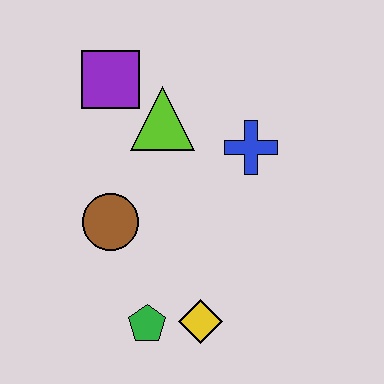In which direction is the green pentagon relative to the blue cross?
The green pentagon is below the blue cross.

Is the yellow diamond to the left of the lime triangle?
No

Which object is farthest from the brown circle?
The blue cross is farthest from the brown circle.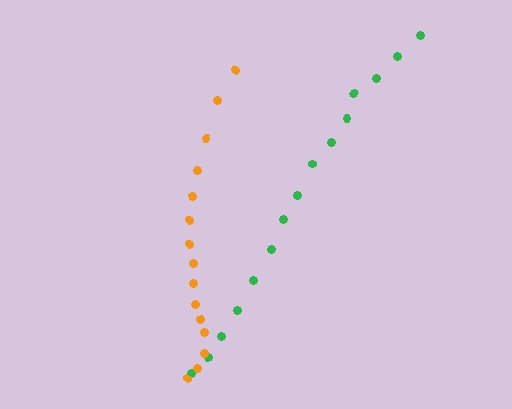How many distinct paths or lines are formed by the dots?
There are 2 distinct paths.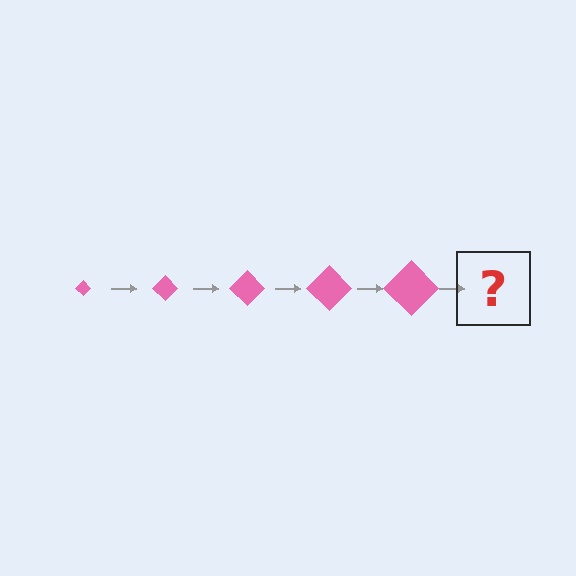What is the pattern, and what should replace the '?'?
The pattern is that the diamond gets progressively larger each step. The '?' should be a pink diamond, larger than the previous one.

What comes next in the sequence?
The next element should be a pink diamond, larger than the previous one.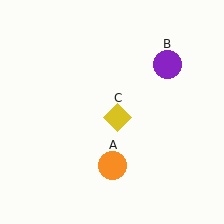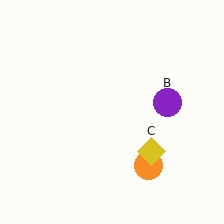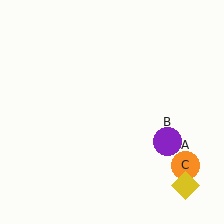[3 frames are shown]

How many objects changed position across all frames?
3 objects changed position: orange circle (object A), purple circle (object B), yellow diamond (object C).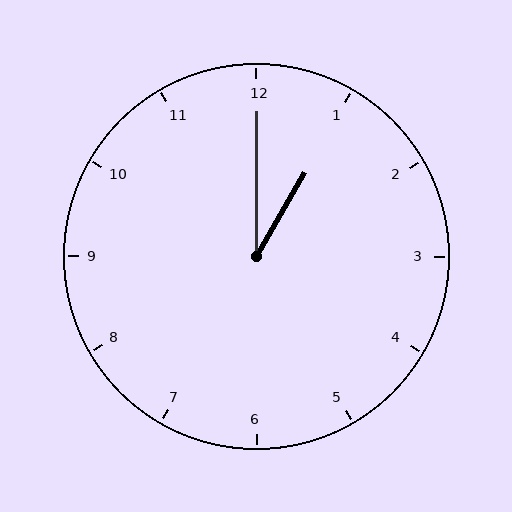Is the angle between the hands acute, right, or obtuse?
It is acute.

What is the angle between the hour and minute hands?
Approximately 30 degrees.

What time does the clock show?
1:00.